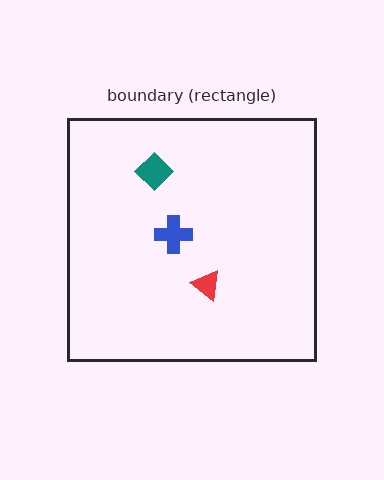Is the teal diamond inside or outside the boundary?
Inside.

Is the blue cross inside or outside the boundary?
Inside.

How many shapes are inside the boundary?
3 inside, 0 outside.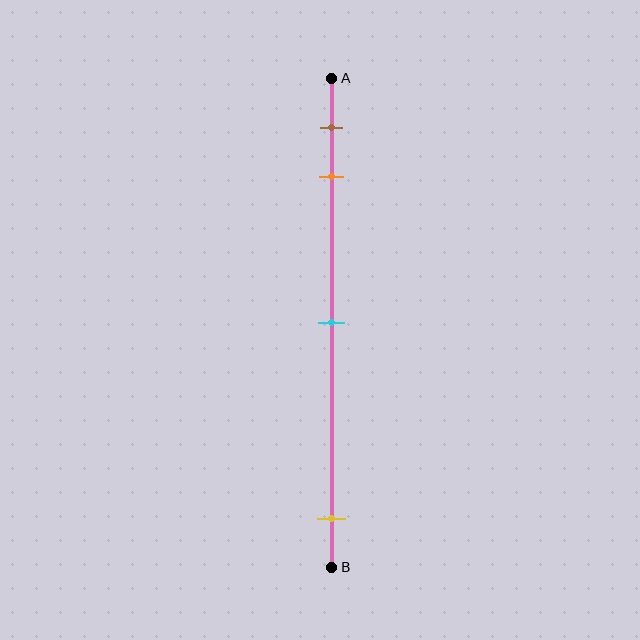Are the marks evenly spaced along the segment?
No, the marks are not evenly spaced.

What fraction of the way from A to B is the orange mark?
The orange mark is approximately 20% (0.2) of the way from A to B.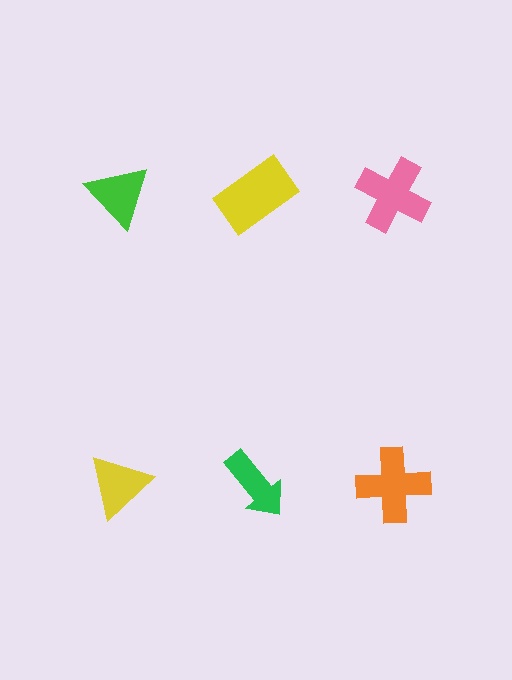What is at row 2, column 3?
An orange cross.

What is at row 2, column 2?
A green arrow.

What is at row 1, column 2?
A yellow rectangle.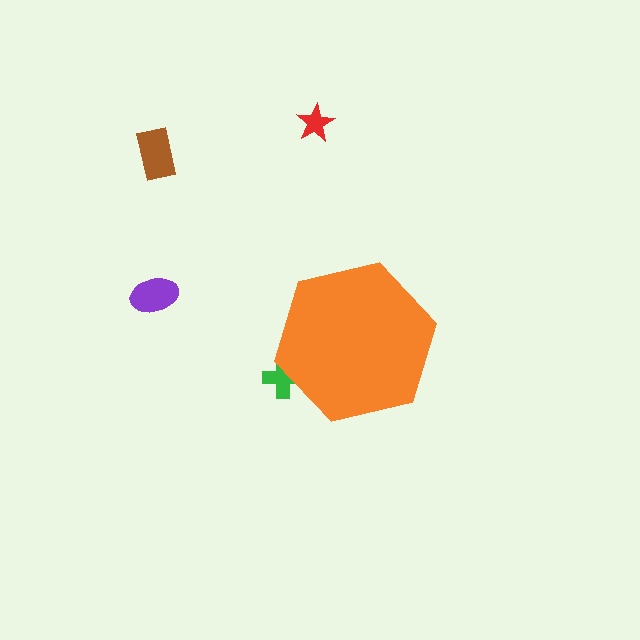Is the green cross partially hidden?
Yes, the green cross is partially hidden behind the orange hexagon.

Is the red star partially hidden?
No, the red star is fully visible.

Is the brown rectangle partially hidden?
No, the brown rectangle is fully visible.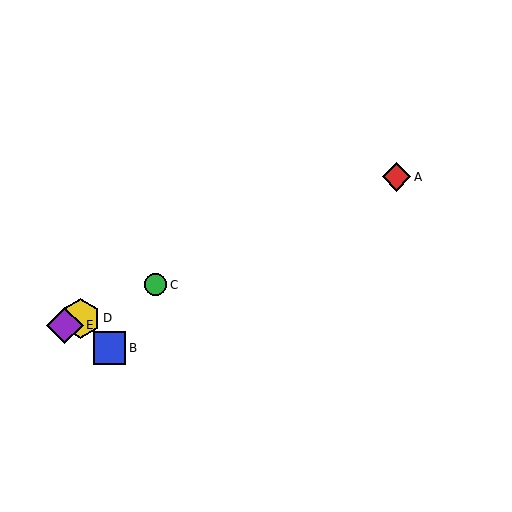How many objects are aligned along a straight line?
4 objects (A, C, D, E) are aligned along a straight line.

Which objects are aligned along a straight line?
Objects A, C, D, E are aligned along a straight line.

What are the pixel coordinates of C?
Object C is at (156, 285).